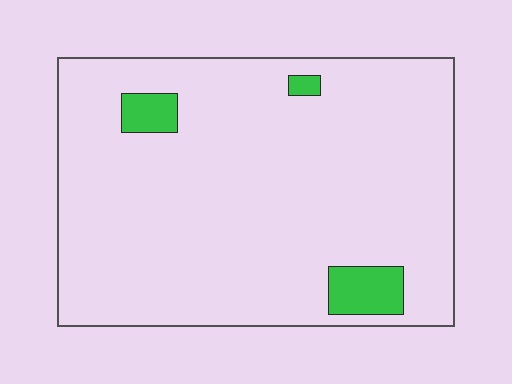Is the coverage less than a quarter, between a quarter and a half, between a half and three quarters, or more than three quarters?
Less than a quarter.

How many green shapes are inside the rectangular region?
3.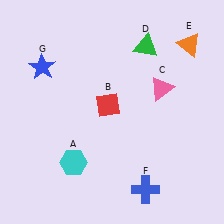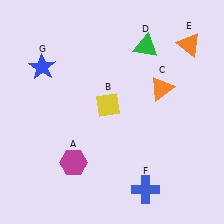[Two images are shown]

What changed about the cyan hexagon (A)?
In Image 1, A is cyan. In Image 2, it changed to magenta.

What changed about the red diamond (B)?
In Image 1, B is red. In Image 2, it changed to yellow.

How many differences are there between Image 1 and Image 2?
There are 3 differences between the two images.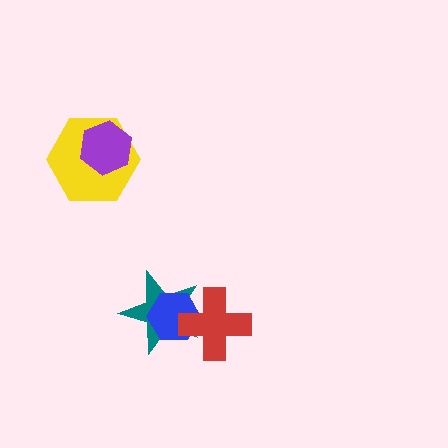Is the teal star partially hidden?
Yes, it is partially covered by another shape.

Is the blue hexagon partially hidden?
Yes, it is partially covered by another shape.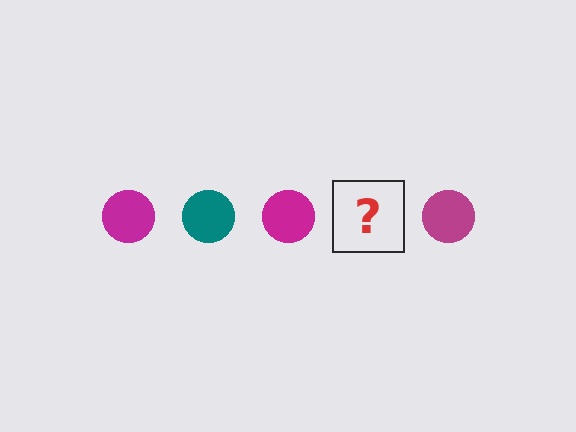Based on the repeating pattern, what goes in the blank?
The blank should be a teal circle.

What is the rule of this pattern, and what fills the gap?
The rule is that the pattern cycles through magenta, teal circles. The gap should be filled with a teal circle.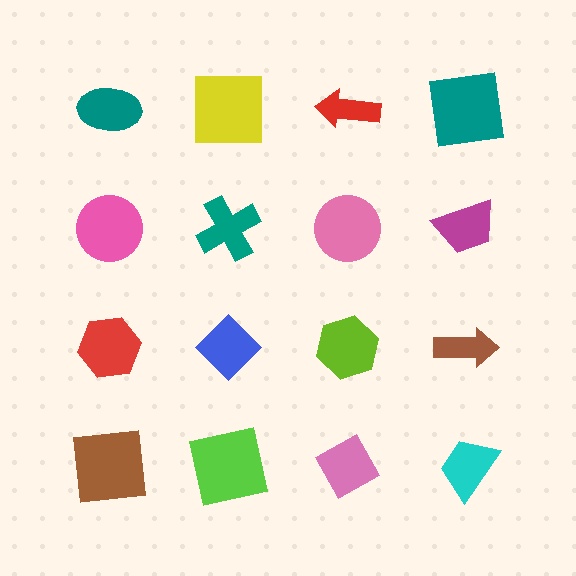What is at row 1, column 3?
A red arrow.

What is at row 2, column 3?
A pink circle.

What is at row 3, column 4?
A brown arrow.